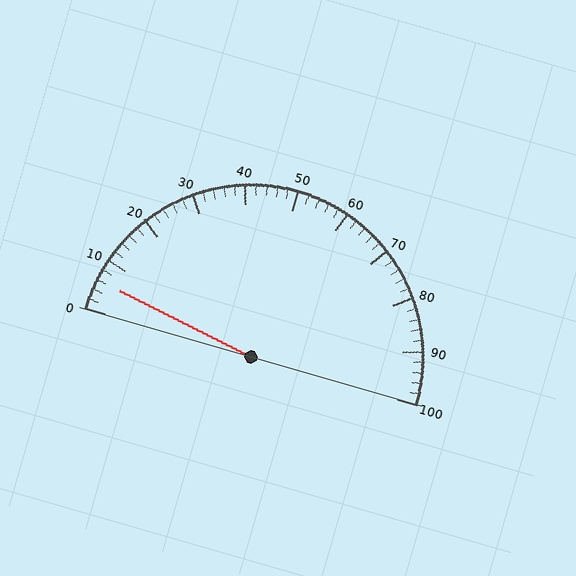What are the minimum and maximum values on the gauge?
The gauge ranges from 0 to 100.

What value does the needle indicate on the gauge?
The needle indicates approximately 6.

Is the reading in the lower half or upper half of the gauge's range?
The reading is in the lower half of the range (0 to 100).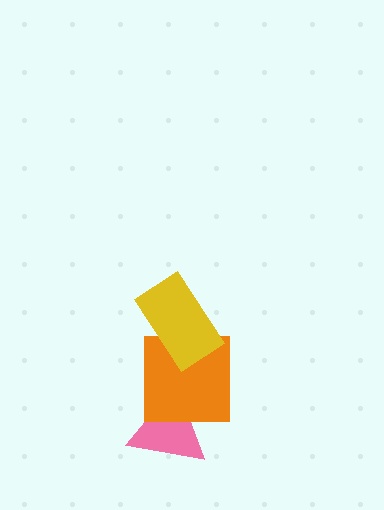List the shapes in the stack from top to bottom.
From top to bottom: the yellow rectangle, the orange square, the pink triangle.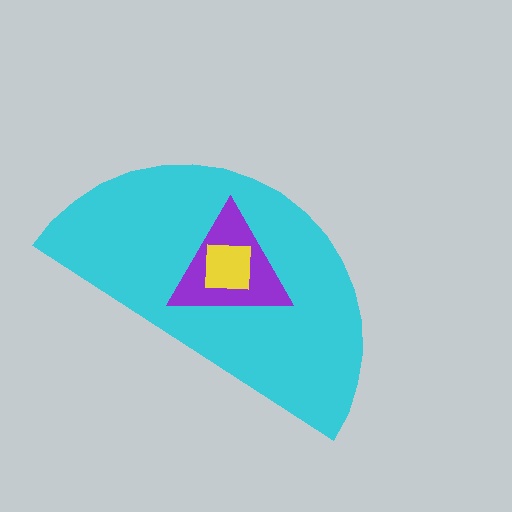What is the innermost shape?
The yellow square.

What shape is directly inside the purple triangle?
The yellow square.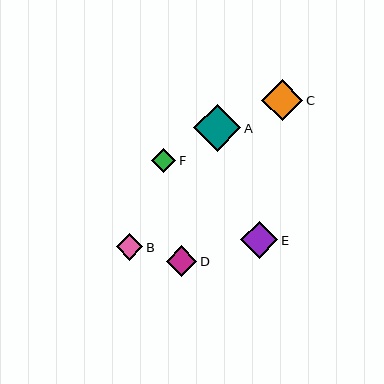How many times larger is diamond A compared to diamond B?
Diamond A is approximately 1.7 times the size of diamond B.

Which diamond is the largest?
Diamond A is the largest with a size of approximately 47 pixels.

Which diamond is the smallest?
Diamond F is the smallest with a size of approximately 25 pixels.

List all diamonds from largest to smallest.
From largest to smallest: A, C, E, D, B, F.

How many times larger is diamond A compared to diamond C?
Diamond A is approximately 1.1 times the size of diamond C.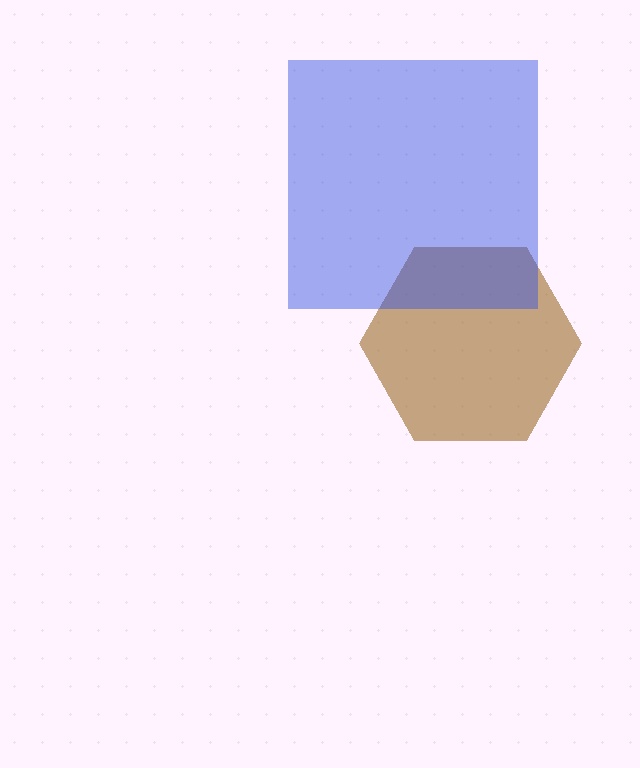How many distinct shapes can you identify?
There are 2 distinct shapes: a brown hexagon, a blue square.